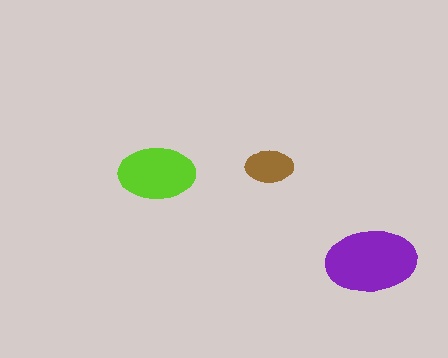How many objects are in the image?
There are 3 objects in the image.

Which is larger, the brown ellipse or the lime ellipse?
The lime one.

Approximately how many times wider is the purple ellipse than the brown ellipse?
About 2 times wider.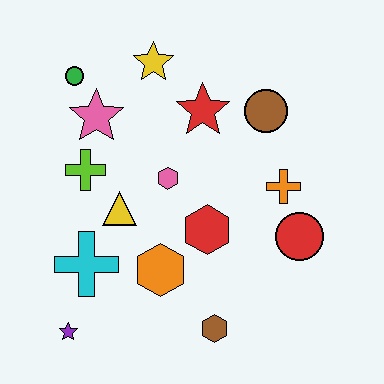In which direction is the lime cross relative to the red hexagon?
The lime cross is to the left of the red hexagon.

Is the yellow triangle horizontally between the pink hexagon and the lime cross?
Yes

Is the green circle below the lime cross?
No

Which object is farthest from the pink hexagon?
The purple star is farthest from the pink hexagon.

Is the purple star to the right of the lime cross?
No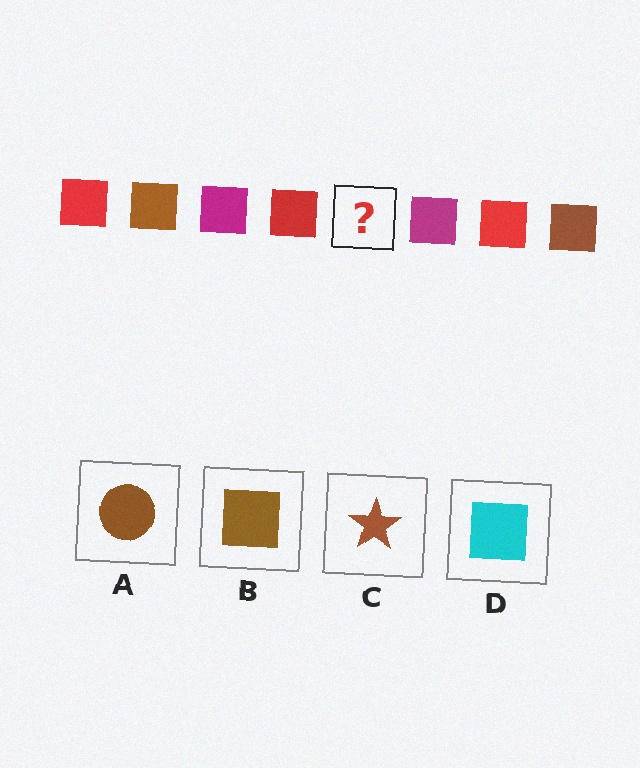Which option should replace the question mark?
Option B.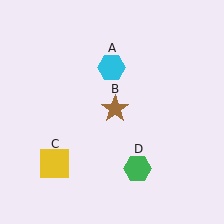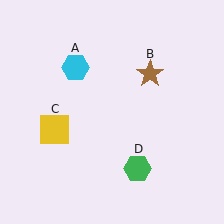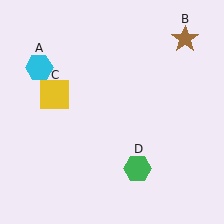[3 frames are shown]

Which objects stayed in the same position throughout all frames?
Green hexagon (object D) remained stationary.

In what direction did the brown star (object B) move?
The brown star (object B) moved up and to the right.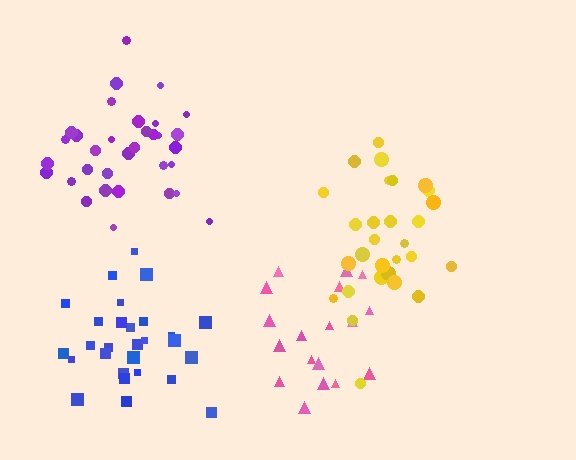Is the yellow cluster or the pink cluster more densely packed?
Yellow.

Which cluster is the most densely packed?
Purple.